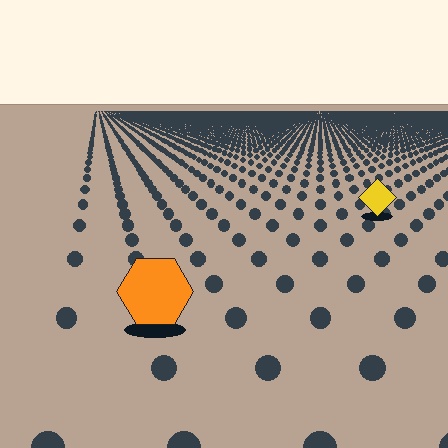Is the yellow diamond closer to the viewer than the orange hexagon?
No. The orange hexagon is closer — you can tell from the texture gradient: the ground texture is coarser near it.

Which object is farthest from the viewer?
The yellow diamond is farthest from the viewer. It appears smaller and the ground texture around it is denser.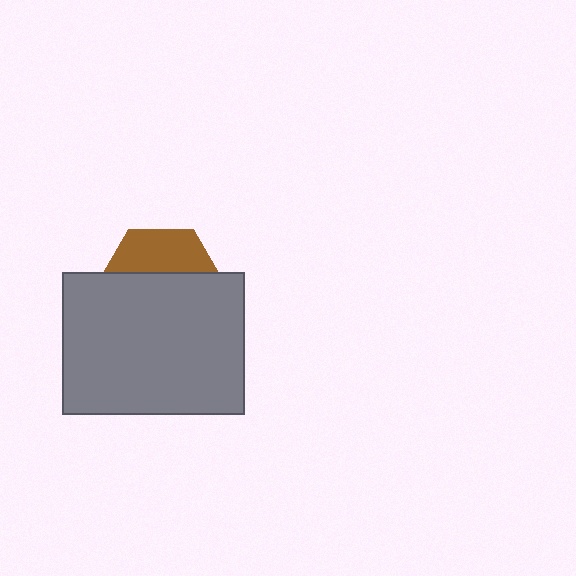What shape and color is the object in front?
The object in front is a gray rectangle.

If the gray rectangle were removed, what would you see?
You would see the complete brown hexagon.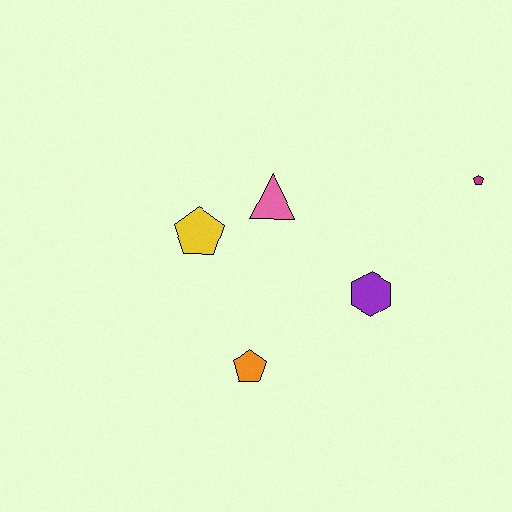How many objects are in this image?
There are 5 objects.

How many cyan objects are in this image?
There are no cyan objects.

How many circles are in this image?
There are no circles.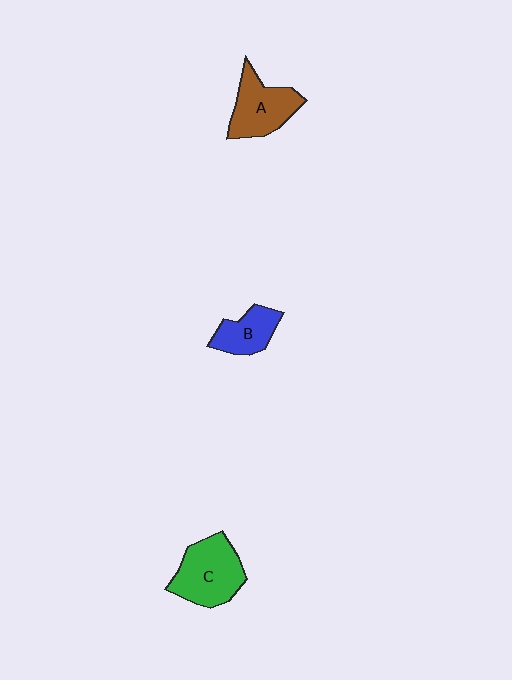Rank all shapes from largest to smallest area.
From largest to smallest: C (green), A (brown), B (blue).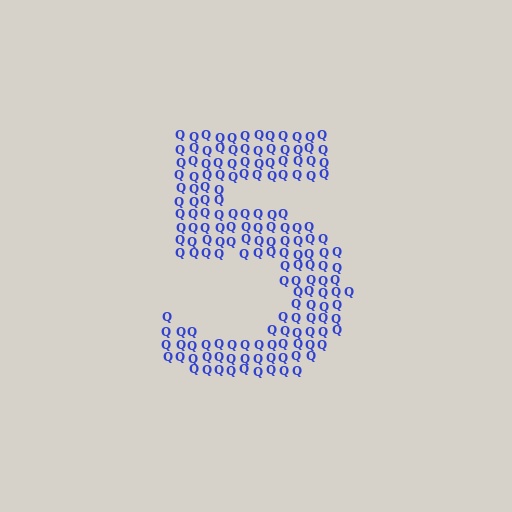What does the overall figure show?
The overall figure shows the digit 5.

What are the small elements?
The small elements are letter Q's.